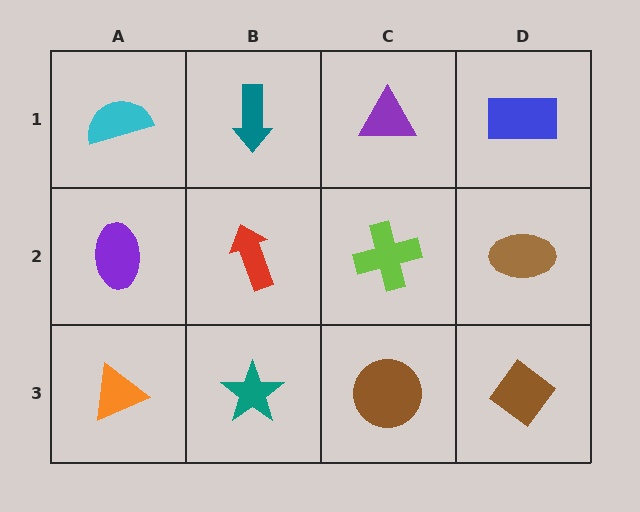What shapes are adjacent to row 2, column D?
A blue rectangle (row 1, column D), a brown diamond (row 3, column D), a lime cross (row 2, column C).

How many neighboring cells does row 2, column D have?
3.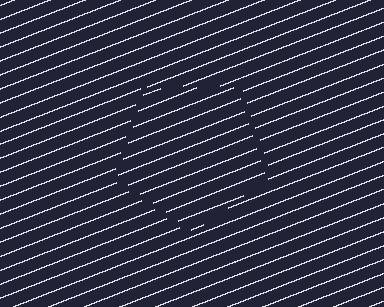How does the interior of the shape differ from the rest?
The interior of the shape contains the same grating, shifted by half a period — the contour is defined by the phase discontinuity where line-ends from the inner and outer gratings abut.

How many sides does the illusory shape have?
5 sides — the line-ends trace a pentagon.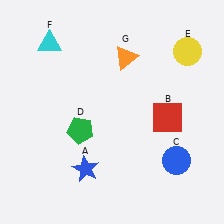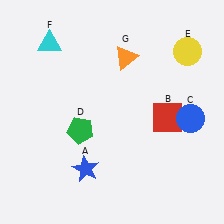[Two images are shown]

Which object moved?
The blue circle (C) moved up.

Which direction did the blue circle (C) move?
The blue circle (C) moved up.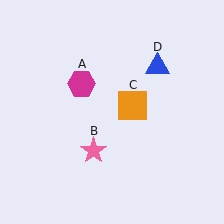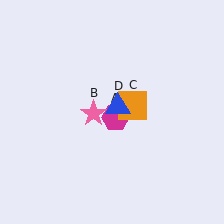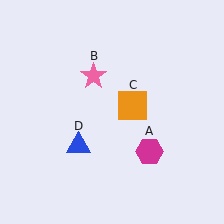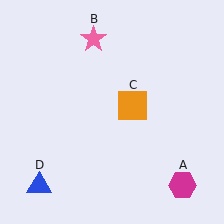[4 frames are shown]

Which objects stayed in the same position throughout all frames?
Orange square (object C) remained stationary.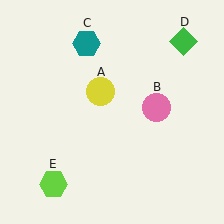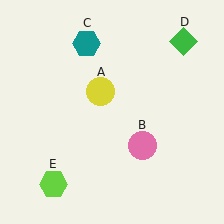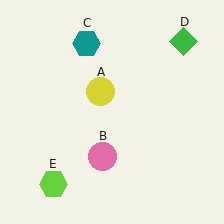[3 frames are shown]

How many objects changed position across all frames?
1 object changed position: pink circle (object B).